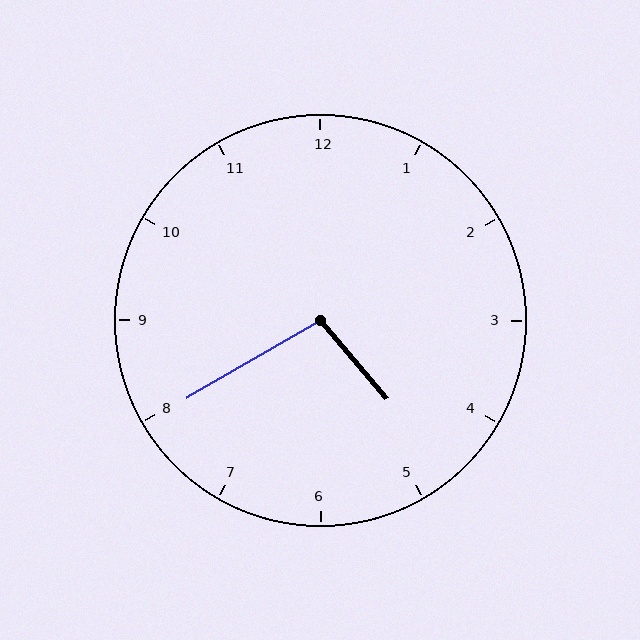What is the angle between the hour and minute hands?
Approximately 100 degrees.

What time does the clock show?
4:40.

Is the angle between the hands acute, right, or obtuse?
It is obtuse.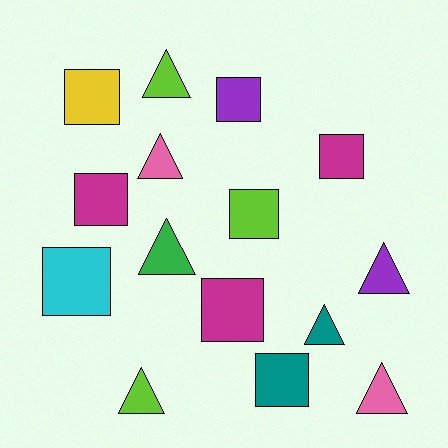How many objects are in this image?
There are 15 objects.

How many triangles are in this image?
There are 7 triangles.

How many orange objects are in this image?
There are no orange objects.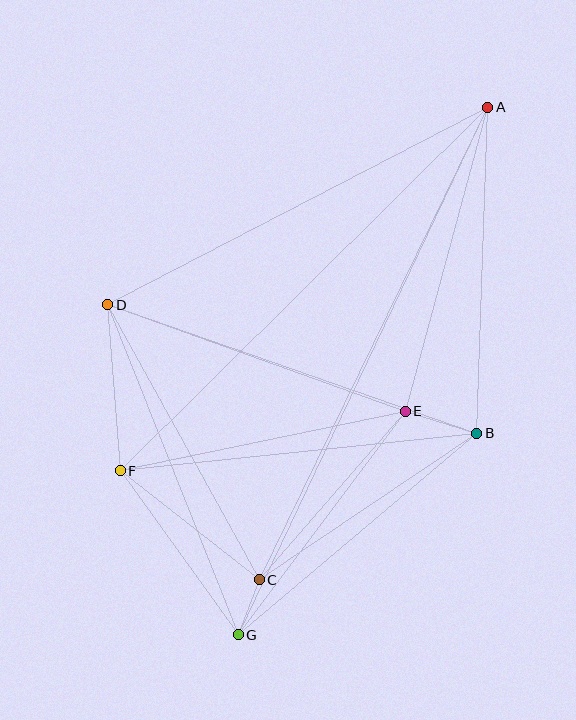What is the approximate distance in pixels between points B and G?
The distance between B and G is approximately 313 pixels.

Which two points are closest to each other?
Points C and G are closest to each other.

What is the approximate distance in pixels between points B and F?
The distance between B and F is approximately 359 pixels.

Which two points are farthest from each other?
Points A and G are farthest from each other.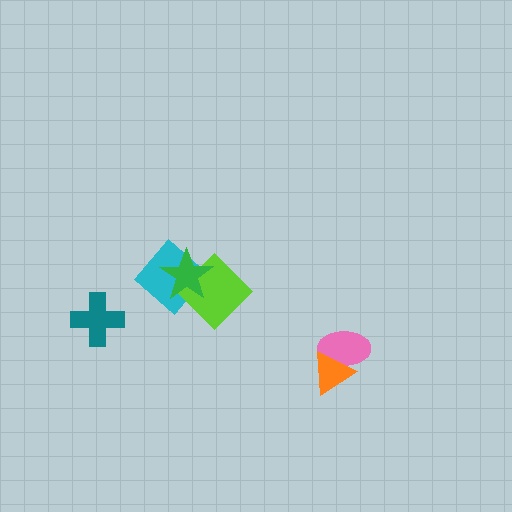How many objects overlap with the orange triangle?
1 object overlaps with the orange triangle.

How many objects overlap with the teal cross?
0 objects overlap with the teal cross.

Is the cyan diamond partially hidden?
Yes, it is partially covered by another shape.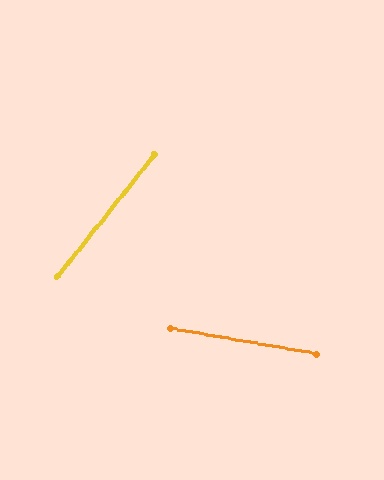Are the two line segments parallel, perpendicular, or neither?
Neither parallel nor perpendicular — they differ by about 61°.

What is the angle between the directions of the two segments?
Approximately 61 degrees.